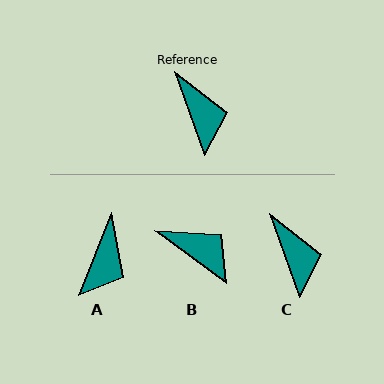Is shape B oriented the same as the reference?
No, it is off by about 34 degrees.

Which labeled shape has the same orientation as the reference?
C.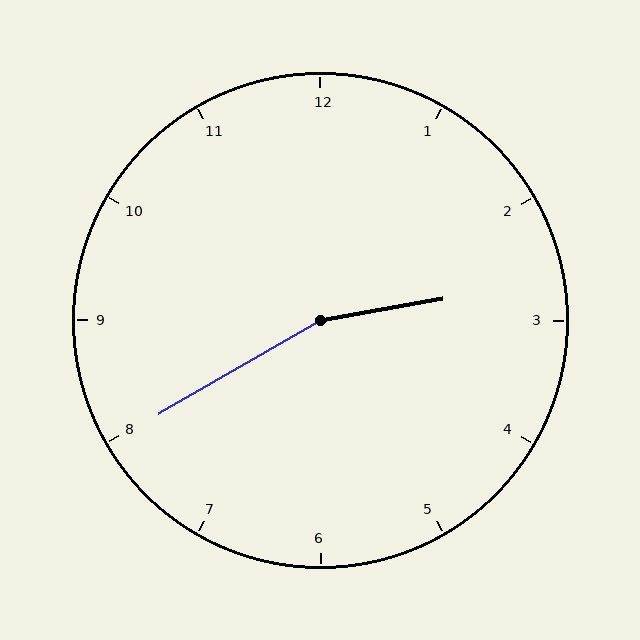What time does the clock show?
2:40.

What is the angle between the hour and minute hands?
Approximately 160 degrees.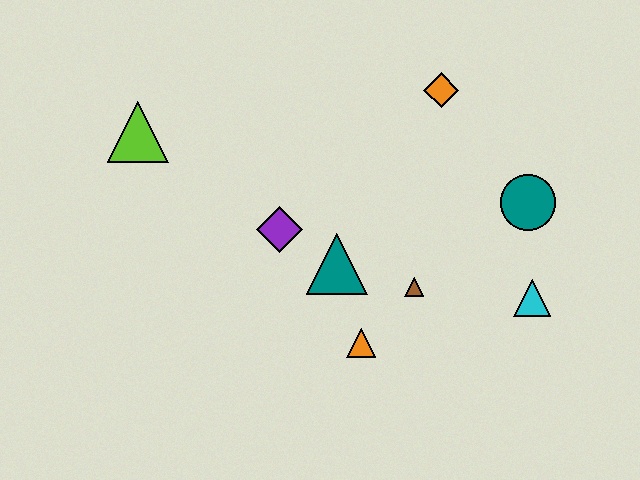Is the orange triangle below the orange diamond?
Yes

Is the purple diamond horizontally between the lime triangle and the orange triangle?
Yes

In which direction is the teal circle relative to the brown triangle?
The teal circle is to the right of the brown triangle.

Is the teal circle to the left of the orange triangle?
No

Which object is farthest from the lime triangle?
The cyan triangle is farthest from the lime triangle.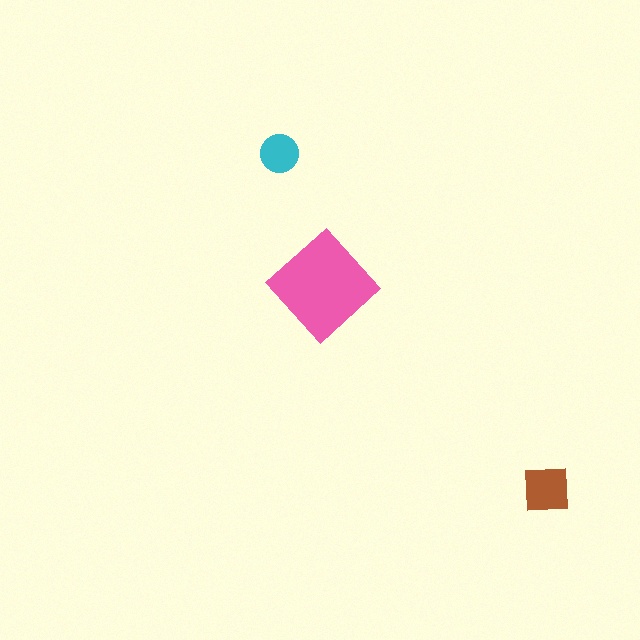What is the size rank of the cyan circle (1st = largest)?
3rd.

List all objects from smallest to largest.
The cyan circle, the brown square, the pink diamond.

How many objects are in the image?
There are 3 objects in the image.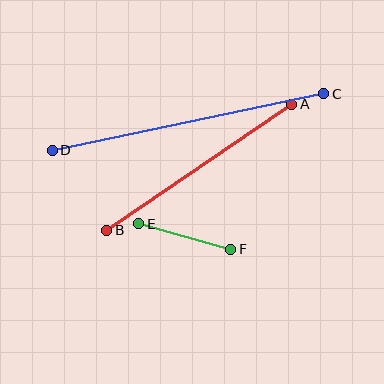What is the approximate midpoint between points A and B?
The midpoint is at approximately (199, 167) pixels.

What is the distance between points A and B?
The distance is approximately 224 pixels.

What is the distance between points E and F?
The distance is approximately 96 pixels.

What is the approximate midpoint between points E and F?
The midpoint is at approximately (185, 237) pixels.